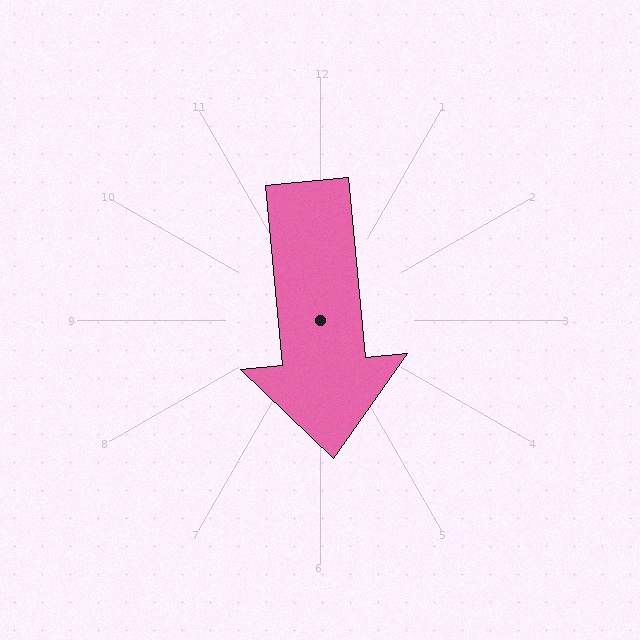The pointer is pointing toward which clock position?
Roughly 6 o'clock.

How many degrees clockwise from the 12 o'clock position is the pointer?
Approximately 175 degrees.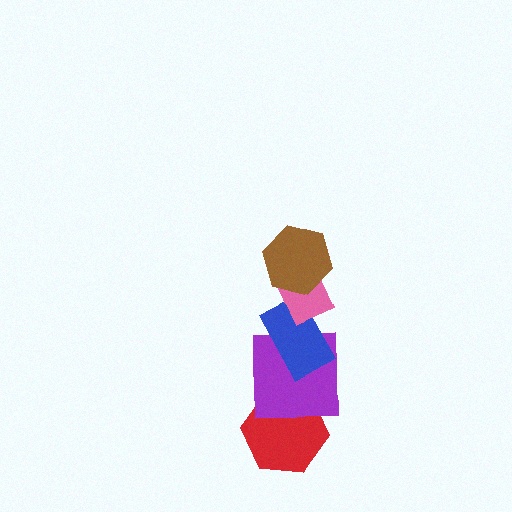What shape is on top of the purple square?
The blue rectangle is on top of the purple square.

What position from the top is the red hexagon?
The red hexagon is 5th from the top.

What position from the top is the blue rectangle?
The blue rectangle is 3rd from the top.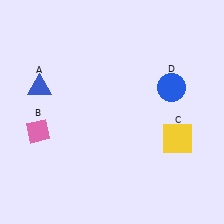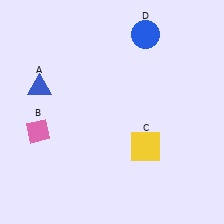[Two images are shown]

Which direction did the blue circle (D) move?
The blue circle (D) moved up.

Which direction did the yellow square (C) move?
The yellow square (C) moved left.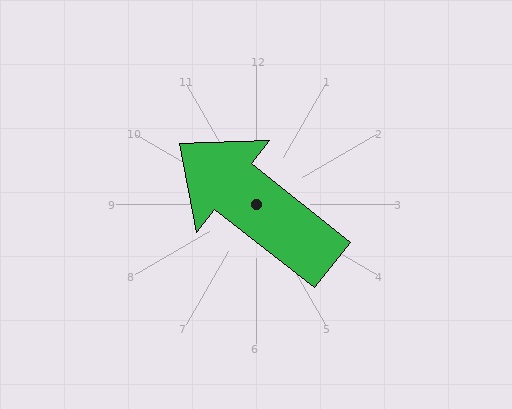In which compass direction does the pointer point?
Northwest.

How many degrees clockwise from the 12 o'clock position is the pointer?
Approximately 308 degrees.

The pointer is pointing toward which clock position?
Roughly 10 o'clock.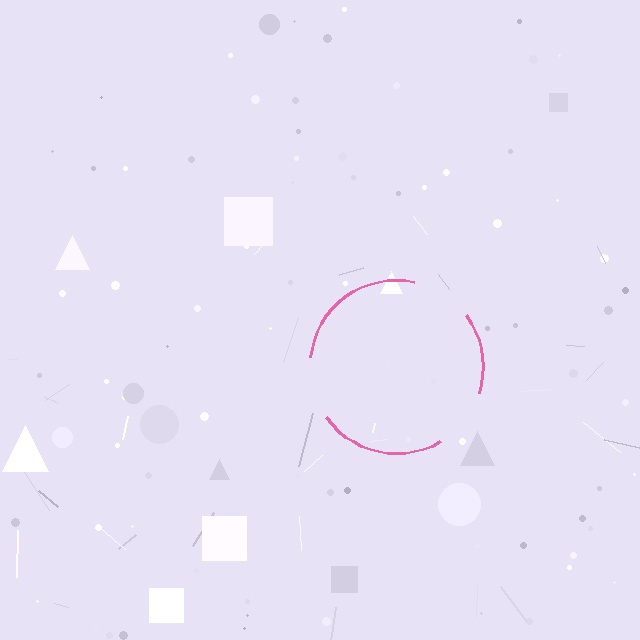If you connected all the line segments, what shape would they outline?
They would outline a circle.